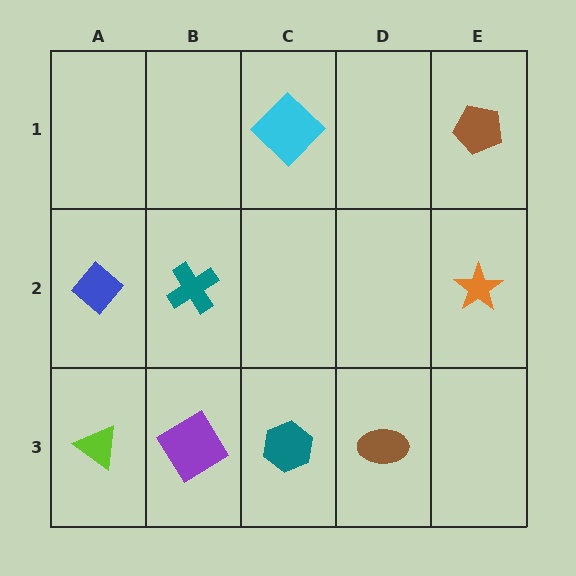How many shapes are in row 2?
3 shapes.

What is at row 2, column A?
A blue diamond.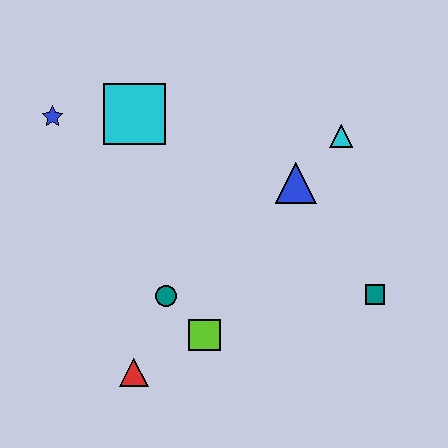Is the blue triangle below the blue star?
Yes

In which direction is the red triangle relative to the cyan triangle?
The red triangle is below the cyan triangle.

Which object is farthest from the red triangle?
The cyan triangle is farthest from the red triangle.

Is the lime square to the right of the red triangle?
Yes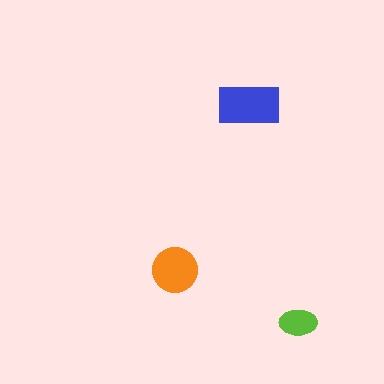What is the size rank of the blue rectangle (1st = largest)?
1st.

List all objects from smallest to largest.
The lime ellipse, the orange circle, the blue rectangle.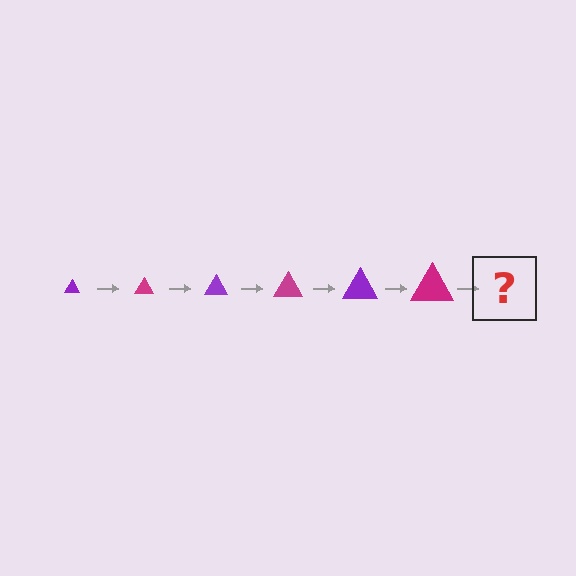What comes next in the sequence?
The next element should be a purple triangle, larger than the previous one.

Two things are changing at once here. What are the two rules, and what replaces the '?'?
The two rules are that the triangle grows larger each step and the color cycles through purple and magenta. The '?' should be a purple triangle, larger than the previous one.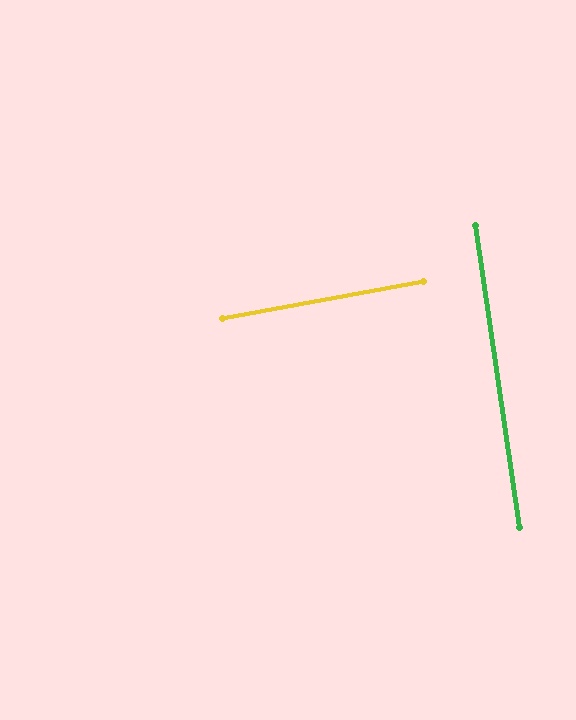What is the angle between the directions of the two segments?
Approximately 88 degrees.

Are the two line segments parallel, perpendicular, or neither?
Perpendicular — they meet at approximately 88°.